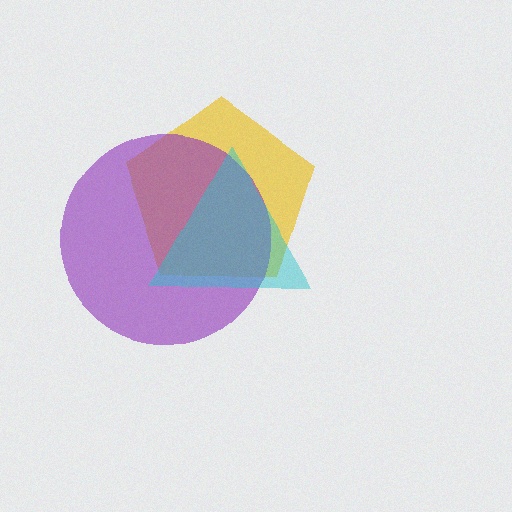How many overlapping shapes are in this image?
There are 3 overlapping shapes in the image.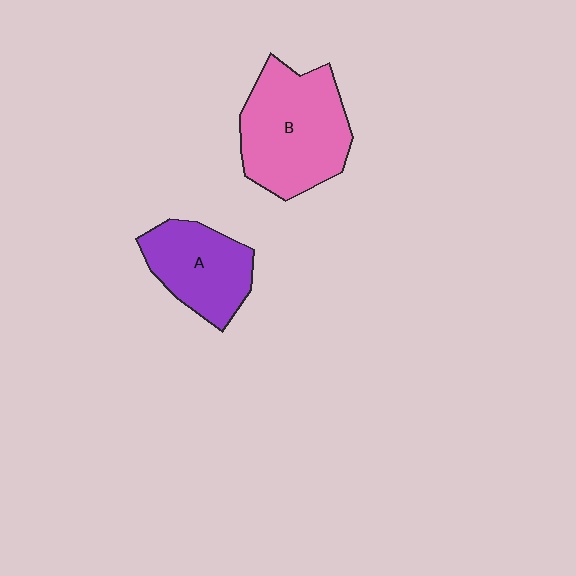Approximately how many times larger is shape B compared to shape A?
Approximately 1.5 times.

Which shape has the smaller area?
Shape A (purple).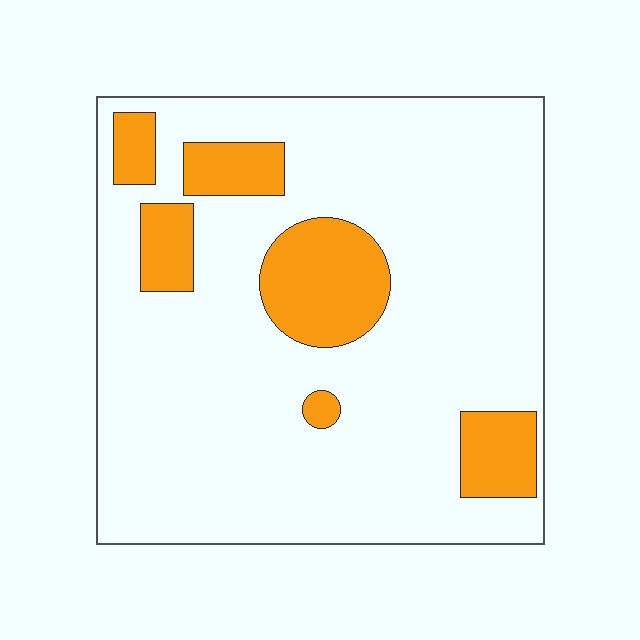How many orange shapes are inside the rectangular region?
6.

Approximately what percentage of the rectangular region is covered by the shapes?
Approximately 15%.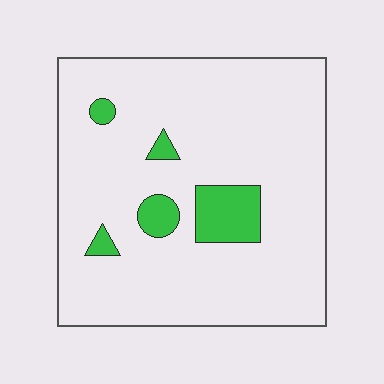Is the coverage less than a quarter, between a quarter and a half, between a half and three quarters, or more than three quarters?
Less than a quarter.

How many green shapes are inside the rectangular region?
5.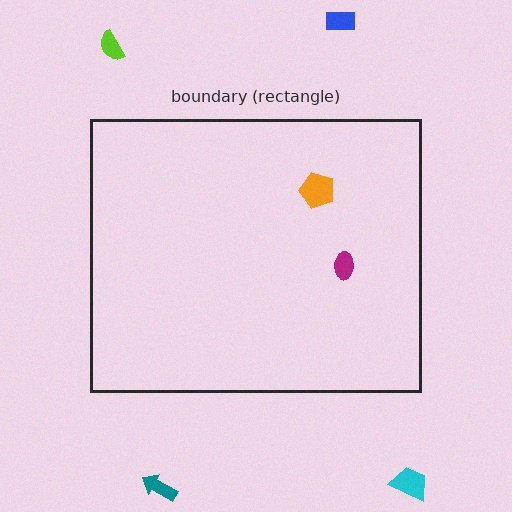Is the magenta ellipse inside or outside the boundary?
Inside.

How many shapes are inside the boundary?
2 inside, 4 outside.